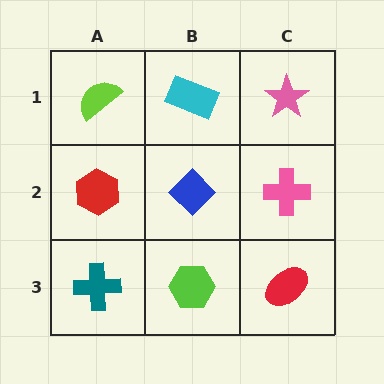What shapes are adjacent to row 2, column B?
A cyan rectangle (row 1, column B), a lime hexagon (row 3, column B), a red hexagon (row 2, column A), a pink cross (row 2, column C).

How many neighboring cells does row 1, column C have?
2.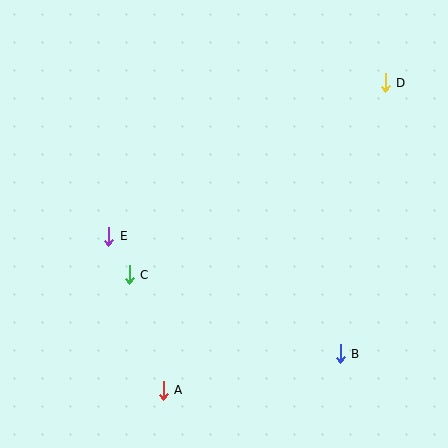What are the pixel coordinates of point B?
Point B is at (341, 354).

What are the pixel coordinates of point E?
Point E is at (109, 237).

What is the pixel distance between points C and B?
The distance between C and B is 226 pixels.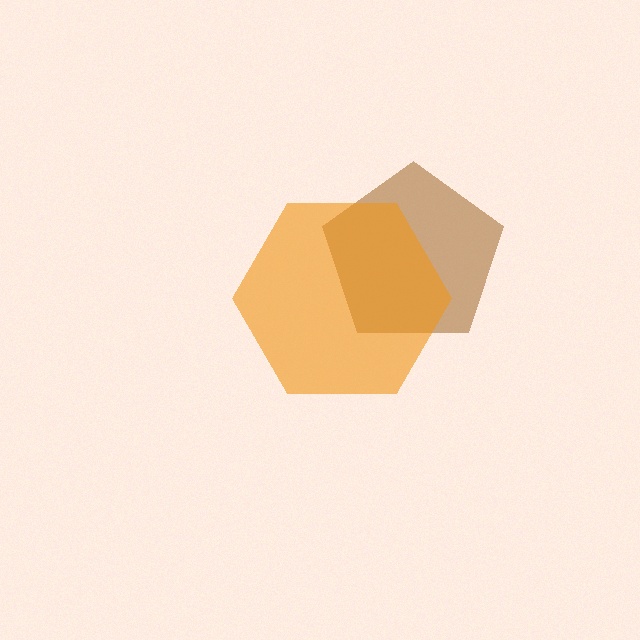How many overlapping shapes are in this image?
There are 2 overlapping shapes in the image.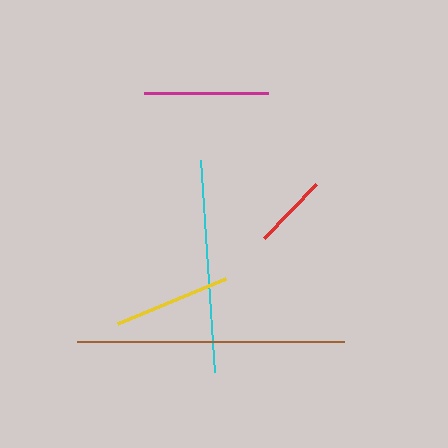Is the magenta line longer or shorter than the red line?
The magenta line is longer than the red line.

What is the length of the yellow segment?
The yellow segment is approximately 116 pixels long.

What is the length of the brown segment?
The brown segment is approximately 267 pixels long.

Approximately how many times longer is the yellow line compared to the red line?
The yellow line is approximately 1.6 times the length of the red line.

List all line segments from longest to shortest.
From longest to shortest: brown, cyan, magenta, yellow, red.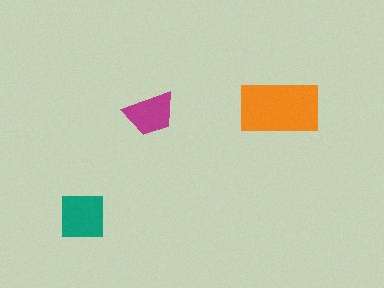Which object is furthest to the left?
The teal square is leftmost.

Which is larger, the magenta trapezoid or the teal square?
The teal square.